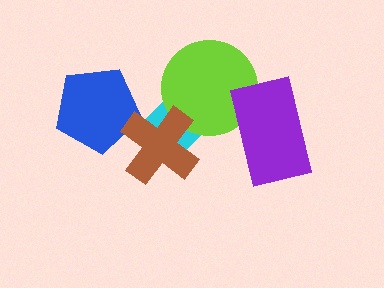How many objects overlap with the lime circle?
3 objects overlap with the lime circle.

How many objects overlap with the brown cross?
3 objects overlap with the brown cross.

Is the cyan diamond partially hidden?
Yes, it is partially covered by another shape.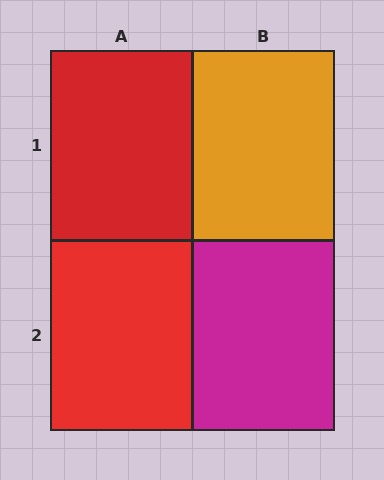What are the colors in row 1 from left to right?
Red, orange.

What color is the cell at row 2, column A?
Red.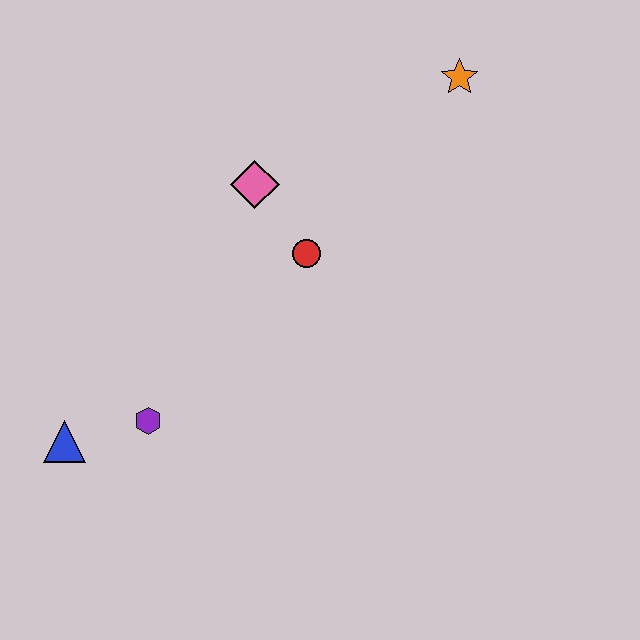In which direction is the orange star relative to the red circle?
The orange star is above the red circle.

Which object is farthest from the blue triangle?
The orange star is farthest from the blue triangle.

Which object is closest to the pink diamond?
The red circle is closest to the pink diamond.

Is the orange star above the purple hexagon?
Yes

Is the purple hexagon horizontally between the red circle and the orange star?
No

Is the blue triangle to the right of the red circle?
No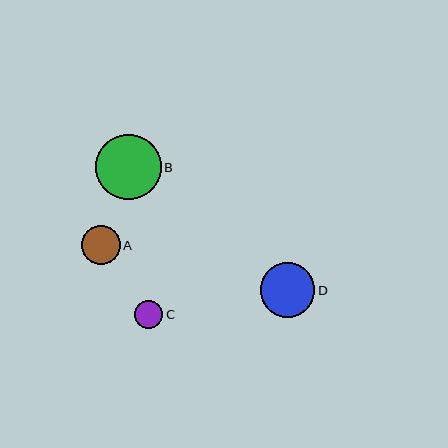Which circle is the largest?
Circle B is the largest with a size of approximately 66 pixels.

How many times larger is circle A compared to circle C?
Circle A is approximately 1.4 times the size of circle C.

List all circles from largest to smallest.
From largest to smallest: B, D, A, C.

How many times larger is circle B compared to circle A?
Circle B is approximately 1.7 times the size of circle A.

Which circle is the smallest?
Circle C is the smallest with a size of approximately 28 pixels.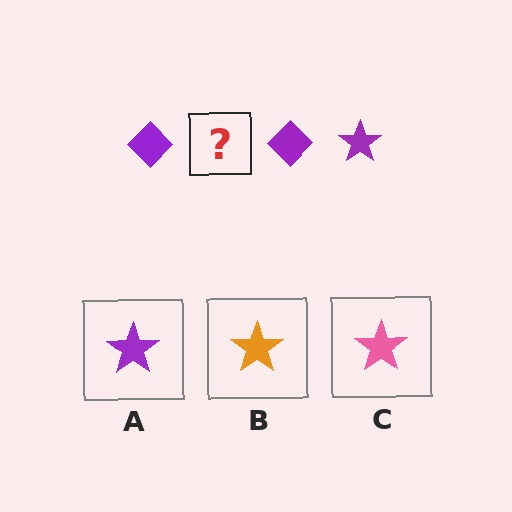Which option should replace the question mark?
Option A.